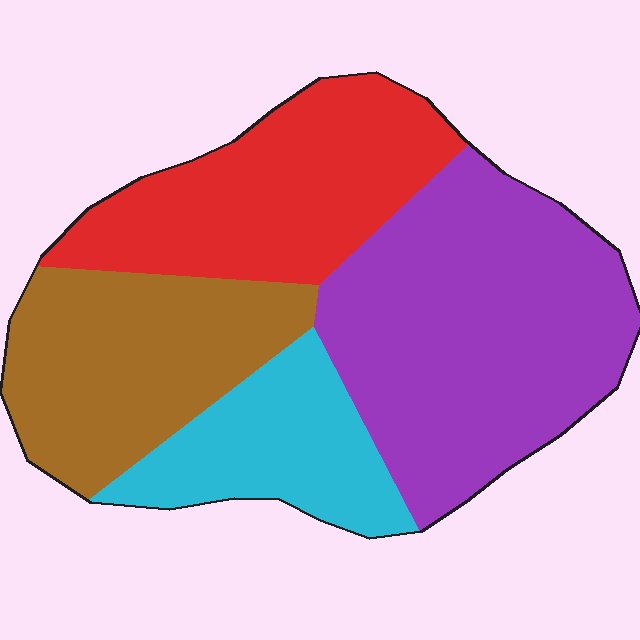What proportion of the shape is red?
Red takes up about one quarter (1/4) of the shape.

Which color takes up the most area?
Purple, at roughly 35%.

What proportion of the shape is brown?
Brown covers around 25% of the shape.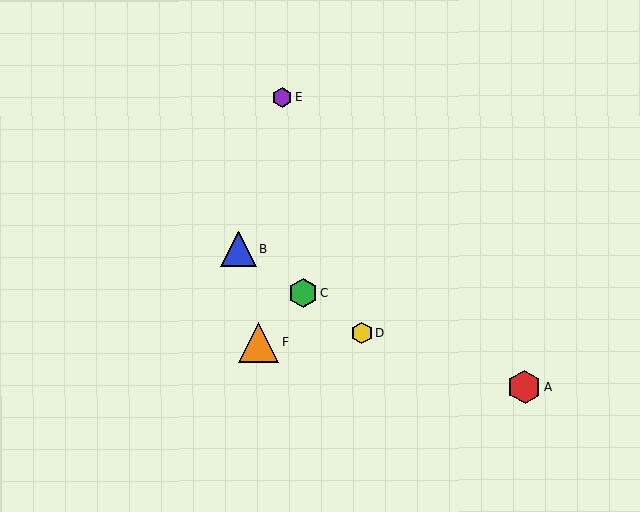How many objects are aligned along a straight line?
3 objects (B, C, D) are aligned along a straight line.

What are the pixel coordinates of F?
Object F is at (259, 343).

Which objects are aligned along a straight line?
Objects B, C, D are aligned along a straight line.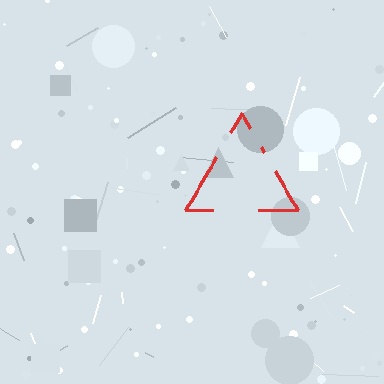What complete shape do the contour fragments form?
The contour fragments form a triangle.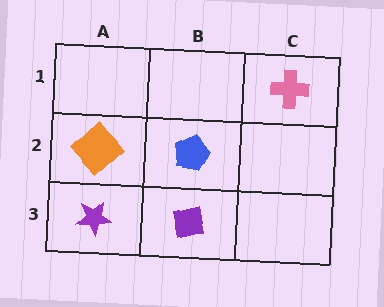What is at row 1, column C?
A pink cross.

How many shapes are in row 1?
1 shape.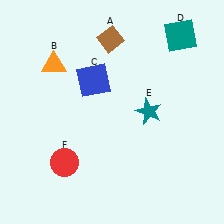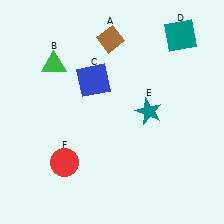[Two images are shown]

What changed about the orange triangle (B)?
In Image 1, B is orange. In Image 2, it changed to green.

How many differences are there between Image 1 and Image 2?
There is 1 difference between the two images.